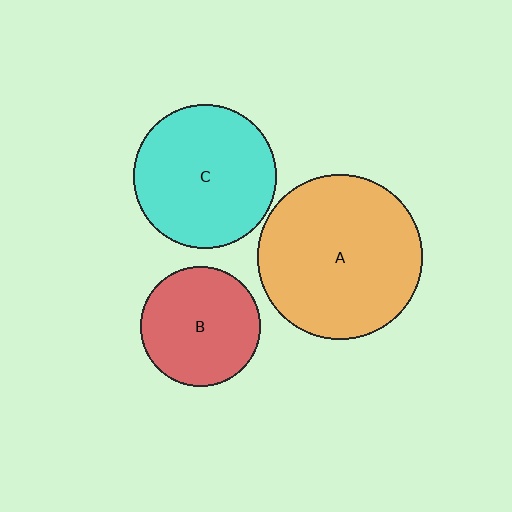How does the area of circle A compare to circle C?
Approximately 1.3 times.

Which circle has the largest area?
Circle A (orange).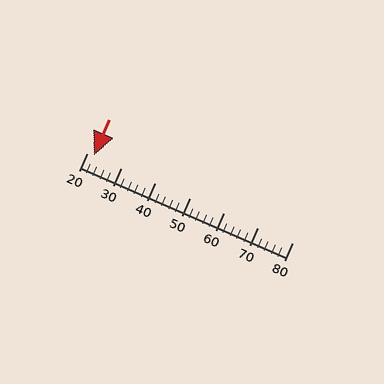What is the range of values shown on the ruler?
The ruler shows values from 20 to 80.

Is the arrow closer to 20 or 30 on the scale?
The arrow is closer to 20.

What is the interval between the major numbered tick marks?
The major tick marks are spaced 10 units apart.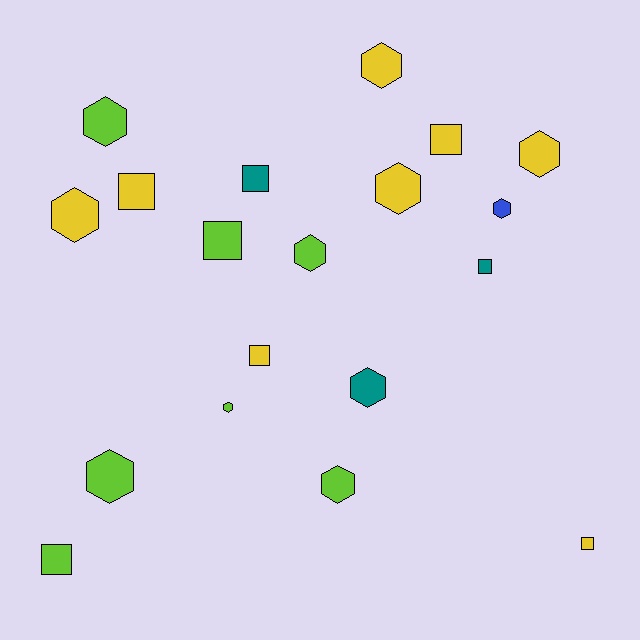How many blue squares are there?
There are no blue squares.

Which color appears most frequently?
Yellow, with 8 objects.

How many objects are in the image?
There are 19 objects.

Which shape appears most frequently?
Hexagon, with 11 objects.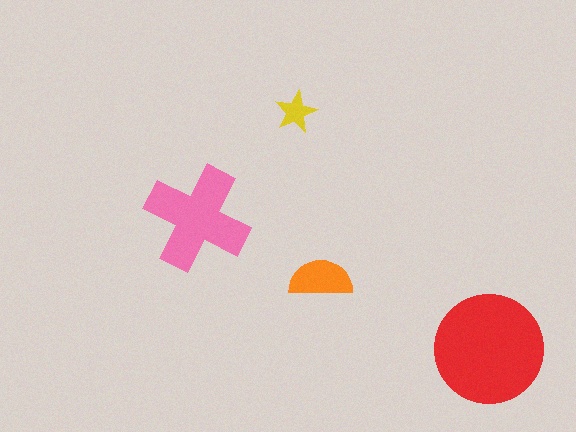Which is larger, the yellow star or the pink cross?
The pink cross.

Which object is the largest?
The red circle.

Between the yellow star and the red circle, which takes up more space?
The red circle.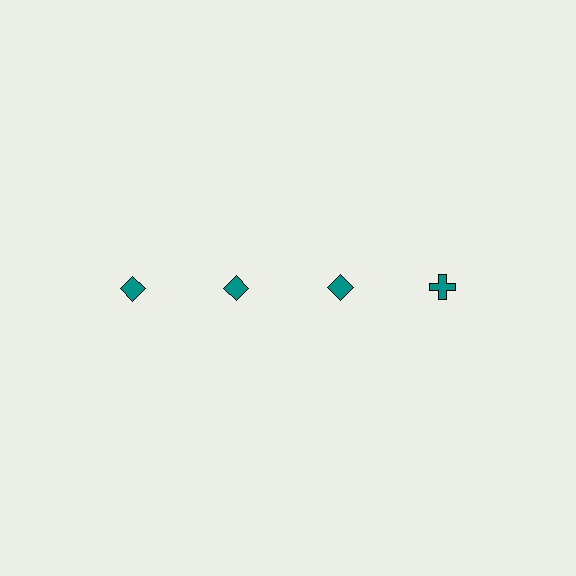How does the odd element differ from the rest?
It has a different shape: cross instead of diamond.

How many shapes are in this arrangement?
There are 4 shapes arranged in a grid pattern.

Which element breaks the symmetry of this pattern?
The teal cross in the top row, second from right column breaks the symmetry. All other shapes are teal diamonds.